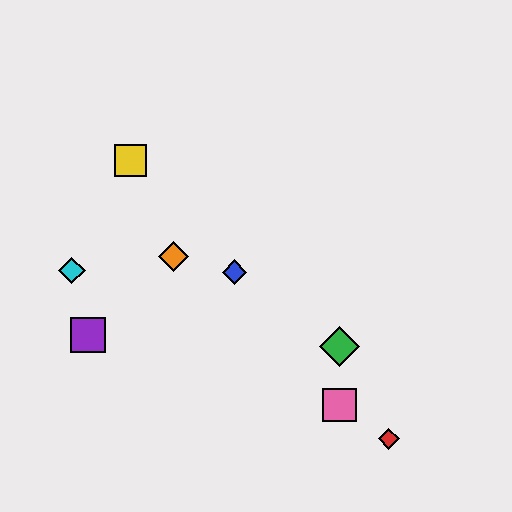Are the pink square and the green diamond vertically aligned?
Yes, both are at x≈339.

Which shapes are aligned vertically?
The green diamond, the pink square are aligned vertically.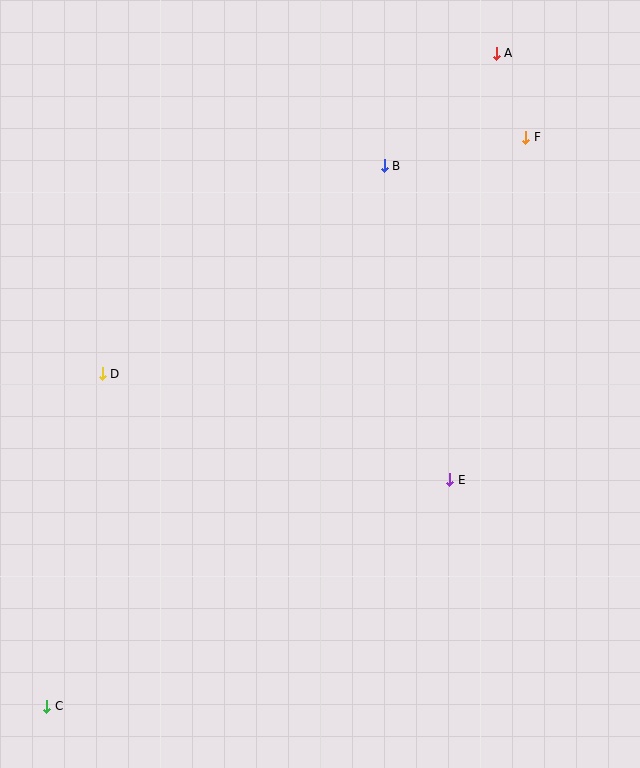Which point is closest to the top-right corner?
Point A is closest to the top-right corner.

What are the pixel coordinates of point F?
Point F is at (526, 137).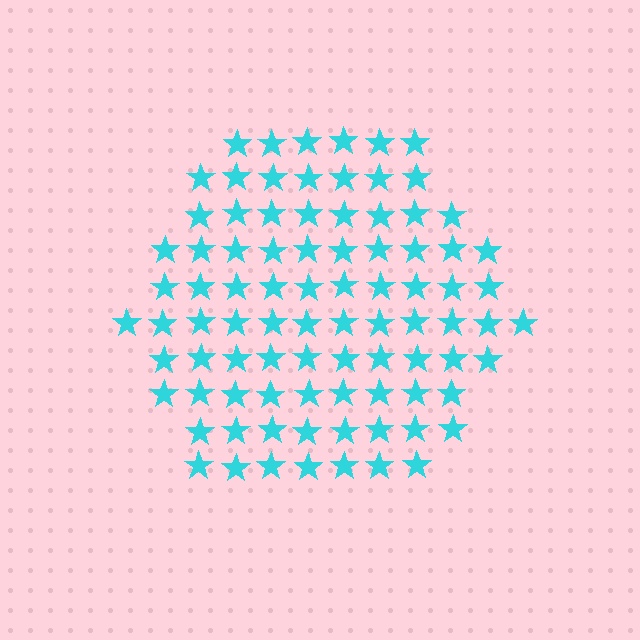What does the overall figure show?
The overall figure shows a hexagon.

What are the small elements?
The small elements are stars.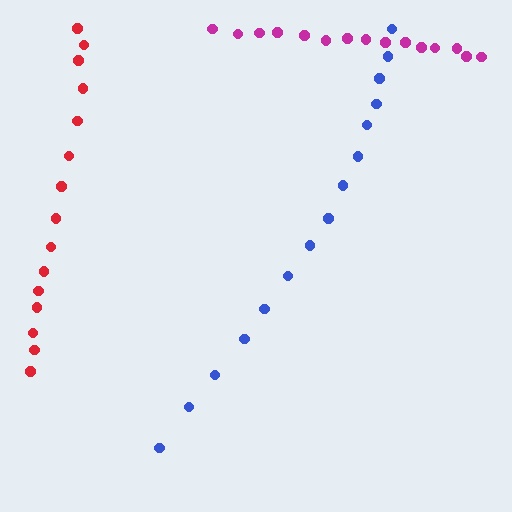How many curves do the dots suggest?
There are 3 distinct paths.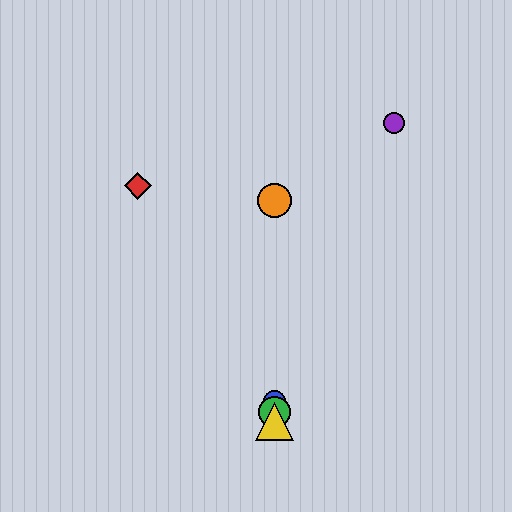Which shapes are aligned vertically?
The blue circle, the green circle, the yellow triangle, the orange circle are aligned vertically.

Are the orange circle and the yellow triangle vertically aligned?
Yes, both are at x≈274.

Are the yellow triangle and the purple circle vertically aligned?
No, the yellow triangle is at x≈274 and the purple circle is at x≈394.